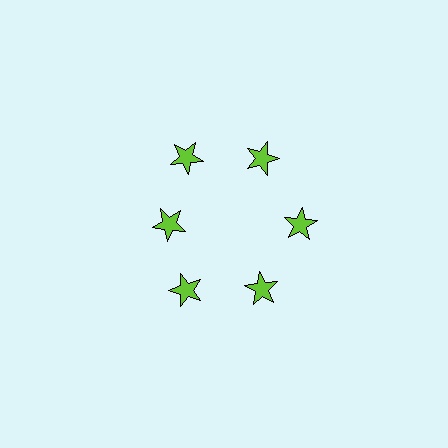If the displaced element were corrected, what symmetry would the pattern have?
It would have 6-fold rotational symmetry — the pattern would map onto itself every 60 degrees.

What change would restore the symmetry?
The symmetry would be restored by moving it outward, back onto the ring so that all 6 stars sit at equal angles and equal distance from the center.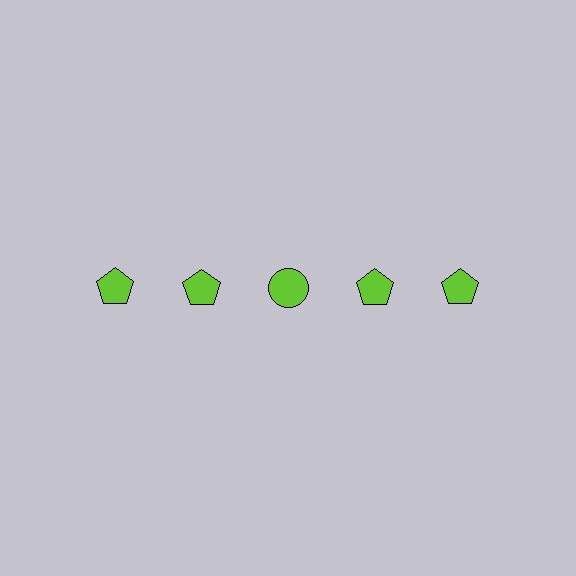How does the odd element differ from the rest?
It has a different shape: circle instead of pentagon.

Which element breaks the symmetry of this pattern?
The lime circle in the top row, center column breaks the symmetry. All other shapes are lime pentagons.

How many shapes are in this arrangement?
There are 5 shapes arranged in a grid pattern.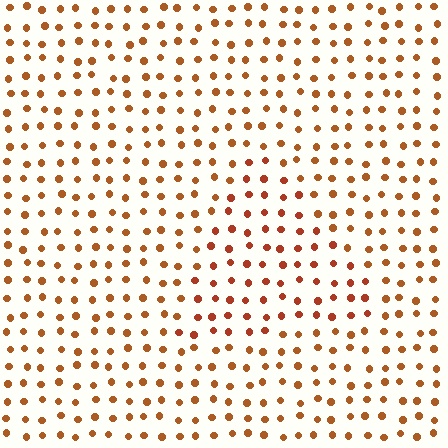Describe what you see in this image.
The image is filled with small brown elements in a uniform arrangement. A triangle-shaped region is visible where the elements are tinted to a slightly different hue, forming a subtle color boundary.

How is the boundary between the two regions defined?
The boundary is defined purely by a slight shift in hue (about 15 degrees). Spacing, size, and orientation are identical on both sides.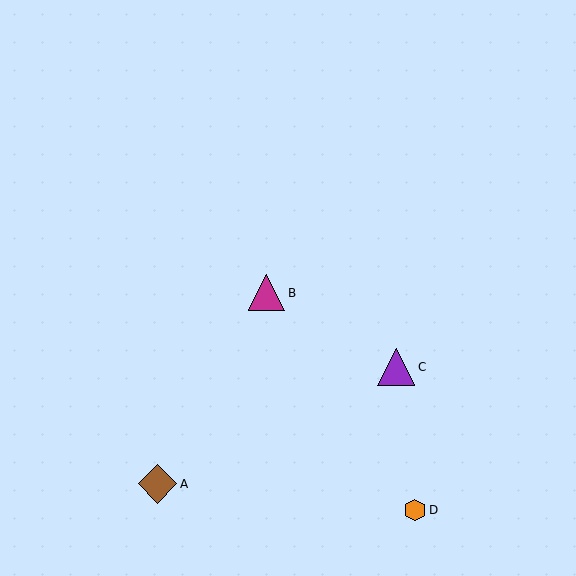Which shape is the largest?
The brown diamond (labeled A) is the largest.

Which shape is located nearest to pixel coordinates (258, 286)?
The magenta triangle (labeled B) at (267, 293) is nearest to that location.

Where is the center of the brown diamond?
The center of the brown diamond is at (157, 484).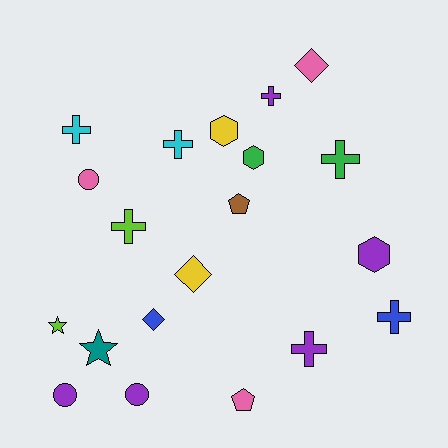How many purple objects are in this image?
There are 5 purple objects.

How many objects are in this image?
There are 20 objects.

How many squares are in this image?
There are no squares.